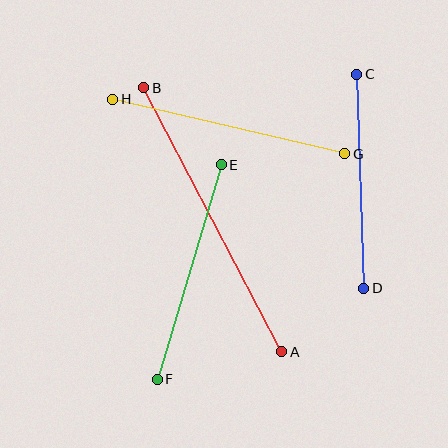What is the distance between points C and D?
The distance is approximately 214 pixels.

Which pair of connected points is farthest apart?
Points A and B are farthest apart.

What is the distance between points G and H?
The distance is approximately 239 pixels.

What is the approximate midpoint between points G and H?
The midpoint is at approximately (229, 126) pixels.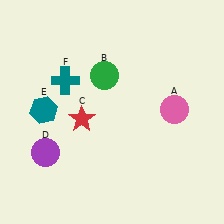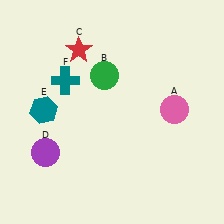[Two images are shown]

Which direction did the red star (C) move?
The red star (C) moved up.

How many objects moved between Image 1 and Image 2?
1 object moved between the two images.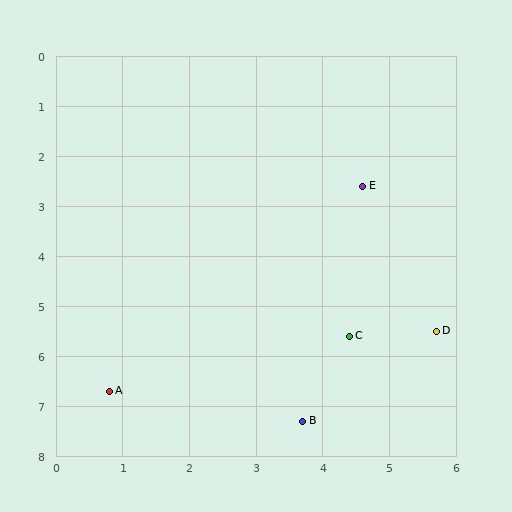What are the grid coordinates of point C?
Point C is at approximately (4.4, 5.6).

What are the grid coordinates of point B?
Point B is at approximately (3.7, 7.3).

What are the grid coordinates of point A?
Point A is at approximately (0.8, 6.7).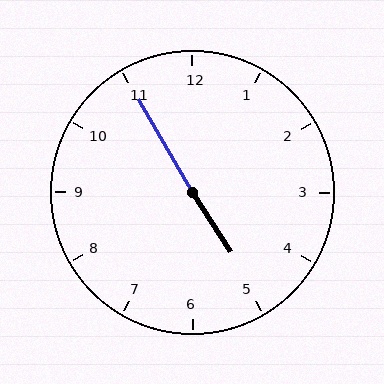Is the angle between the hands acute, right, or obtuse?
It is obtuse.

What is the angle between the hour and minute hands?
Approximately 178 degrees.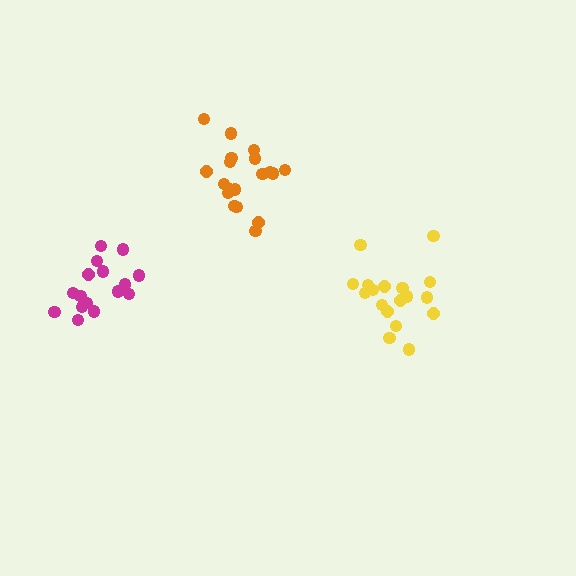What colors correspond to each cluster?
The clusters are colored: yellow, magenta, orange.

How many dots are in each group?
Group 1: 18 dots, Group 2: 16 dots, Group 3: 19 dots (53 total).